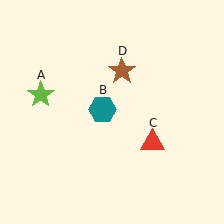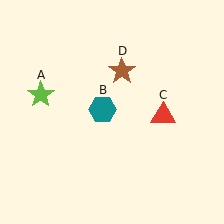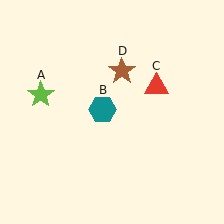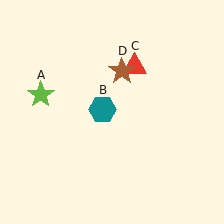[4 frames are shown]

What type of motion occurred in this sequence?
The red triangle (object C) rotated counterclockwise around the center of the scene.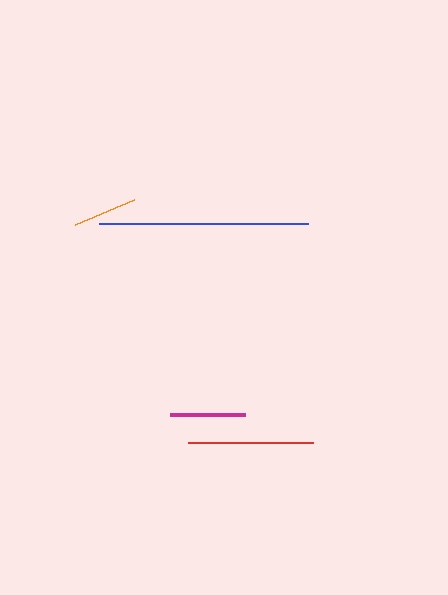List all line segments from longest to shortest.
From longest to shortest: blue, red, magenta, orange.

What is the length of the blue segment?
The blue segment is approximately 209 pixels long.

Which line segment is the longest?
The blue line is the longest at approximately 209 pixels.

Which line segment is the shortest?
The orange line is the shortest at approximately 65 pixels.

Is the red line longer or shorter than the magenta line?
The red line is longer than the magenta line.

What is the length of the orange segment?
The orange segment is approximately 65 pixels long.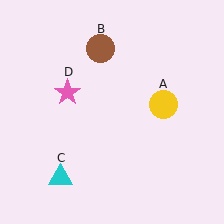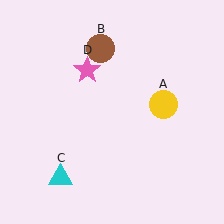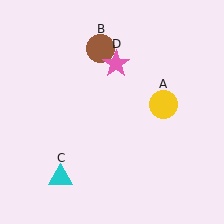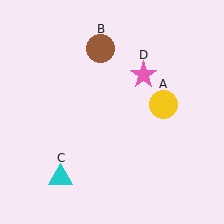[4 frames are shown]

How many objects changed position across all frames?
1 object changed position: pink star (object D).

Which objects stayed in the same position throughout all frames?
Yellow circle (object A) and brown circle (object B) and cyan triangle (object C) remained stationary.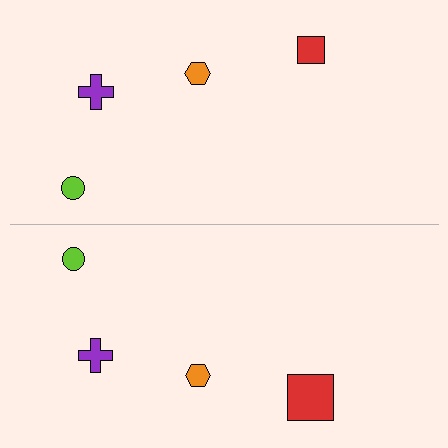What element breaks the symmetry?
The red square on the bottom side has a different size than its mirror counterpart.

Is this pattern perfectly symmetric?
No, the pattern is not perfectly symmetric. The red square on the bottom side has a different size than its mirror counterpart.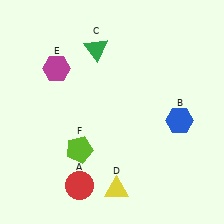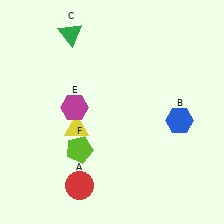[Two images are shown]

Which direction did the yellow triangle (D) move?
The yellow triangle (D) moved up.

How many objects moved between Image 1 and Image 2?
3 objects moved between the two images.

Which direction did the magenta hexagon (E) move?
The magenta hexagon (E) moved down.